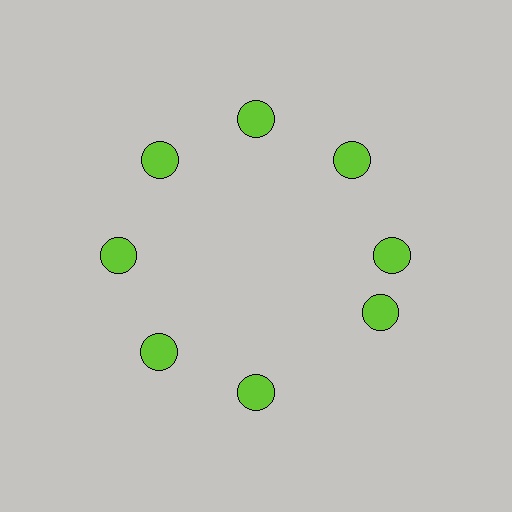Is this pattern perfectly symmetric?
No. The 8 lime circles are arranged in a ring, but one element near the 4 o'clock position is rotated out of alignment along the ring, breaking the 8-fold rotational symmetry.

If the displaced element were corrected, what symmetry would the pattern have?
It would have 8-fold rotational symmetry — the pattern would map onto itself every 45 degrees.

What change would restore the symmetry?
The symmetry would be restored by rotating it back into even spacing with its neighbors so that all 8 circles sit at equal angles and equal distance from the center.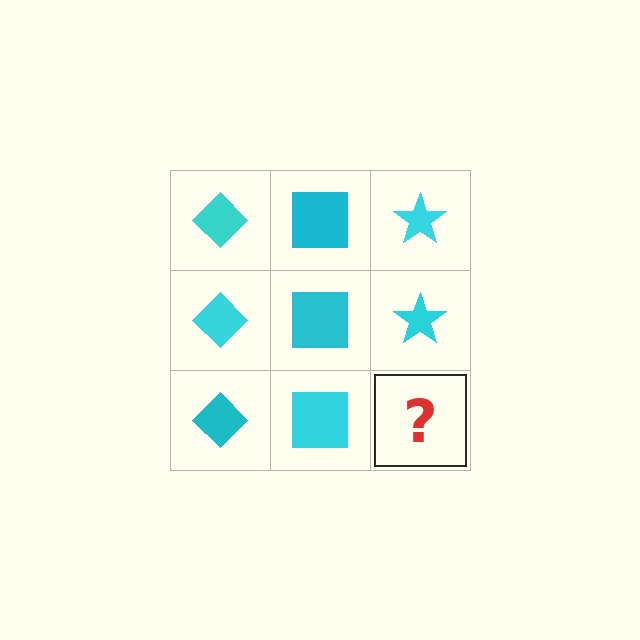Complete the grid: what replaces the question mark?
The question mark should be replaced with a cyan star.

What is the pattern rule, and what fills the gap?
The rule is that each column has a consistent shape. The gap should be filled with a cyan star.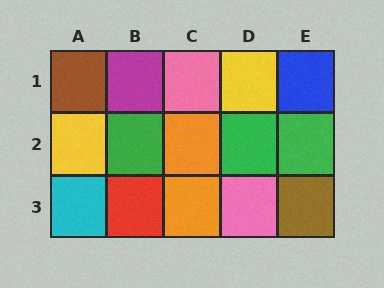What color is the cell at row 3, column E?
Brown.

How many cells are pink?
2 cells are pink.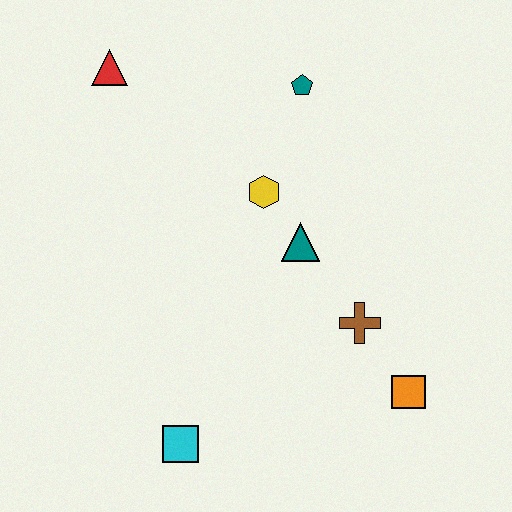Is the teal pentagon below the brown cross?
No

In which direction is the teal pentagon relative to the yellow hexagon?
The teal pentagon is above the yellow hexagon.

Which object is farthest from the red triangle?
The orange square is farthest from the red triangle.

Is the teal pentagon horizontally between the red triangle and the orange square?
Yes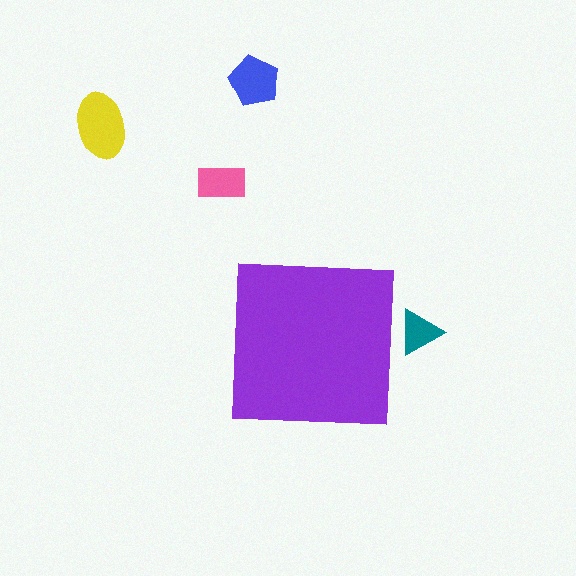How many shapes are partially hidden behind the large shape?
1 shape is partially hidden.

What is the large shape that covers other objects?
A purple square.